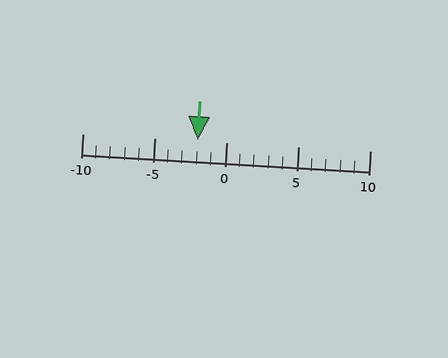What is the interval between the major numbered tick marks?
The major tick marks are spaced 5 units apart.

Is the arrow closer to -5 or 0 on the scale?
The arrow is closer to 0.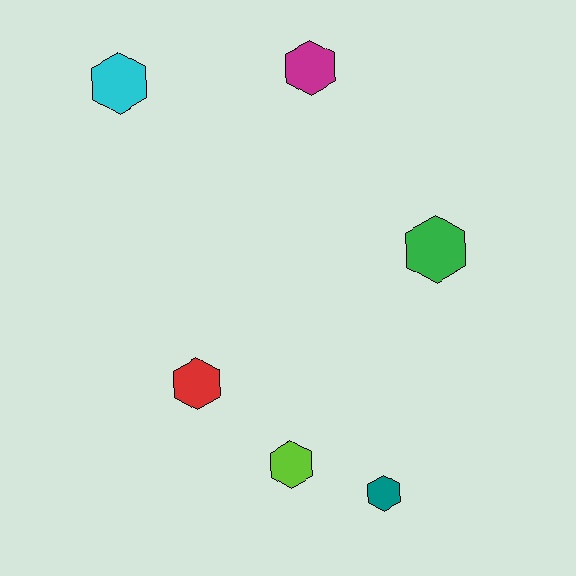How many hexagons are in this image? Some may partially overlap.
There are 6 hexagons.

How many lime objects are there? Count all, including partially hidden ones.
There is 1 lime object.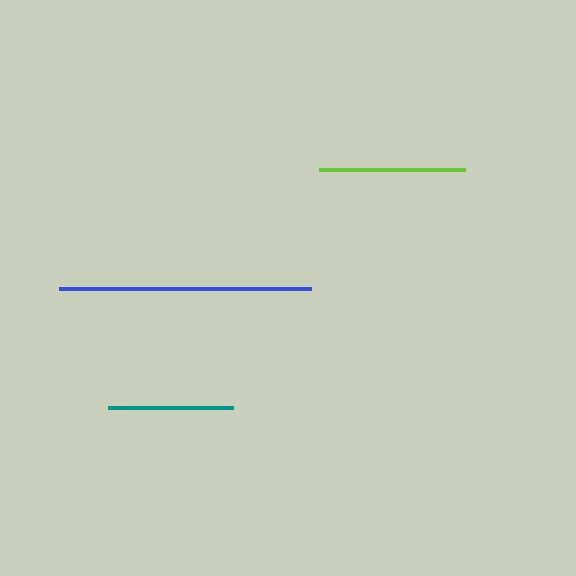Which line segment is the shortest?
The teal line is the shortest at approximately 125 pixels.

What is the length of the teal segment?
The teal segment is approximately 125 pixels long.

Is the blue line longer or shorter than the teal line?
The blue line is longer than the teal line.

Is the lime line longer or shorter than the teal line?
The lime line is longer than the teal line.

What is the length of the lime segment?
The lime segment is approximately 146 pixels long.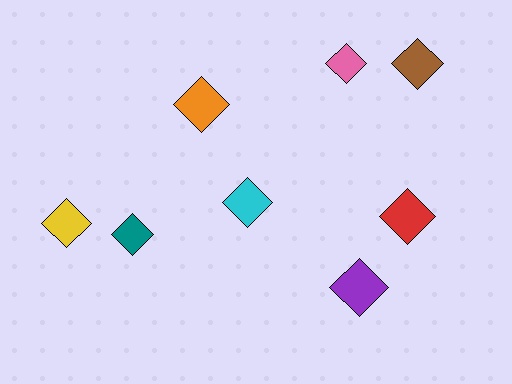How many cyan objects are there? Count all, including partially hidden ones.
There is 1 cyan object.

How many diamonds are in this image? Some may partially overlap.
There are 8 diamonds.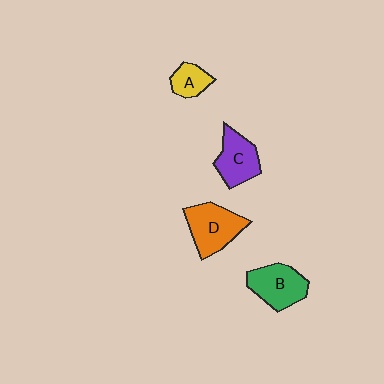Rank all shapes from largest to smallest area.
From largest to smallest: D (orange), B (green), C (purple), A (yellow).